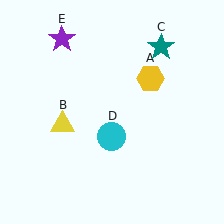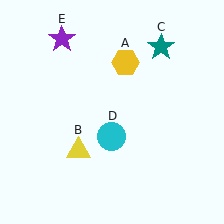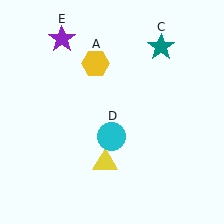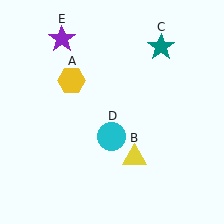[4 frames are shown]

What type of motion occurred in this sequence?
The yellow hexagon (object A), yellow triangle (object B) rotated counterclockwise around the center of the scene.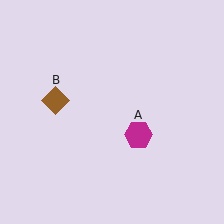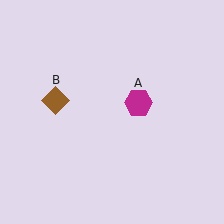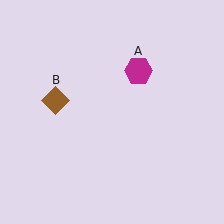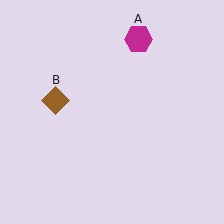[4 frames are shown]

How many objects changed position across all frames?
1 object changed position: magenta hexagon (object A).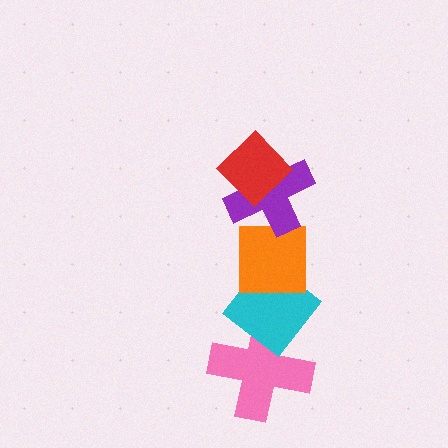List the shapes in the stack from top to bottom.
From top to bottom: the red diamond, the purple cross, the orange square, the cyan diamond, the pink cross.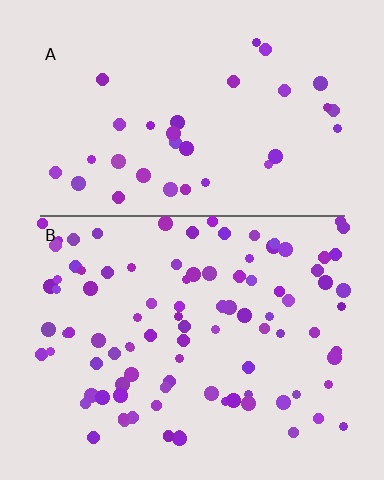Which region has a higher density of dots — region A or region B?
B (the bottom).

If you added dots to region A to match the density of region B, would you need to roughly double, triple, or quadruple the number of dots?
Approximately triple.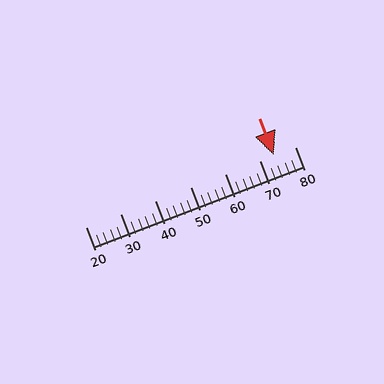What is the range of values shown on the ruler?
The ruler shows values from 20 to 80.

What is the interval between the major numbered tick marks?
The major tick marks are spaced 10 units apart.